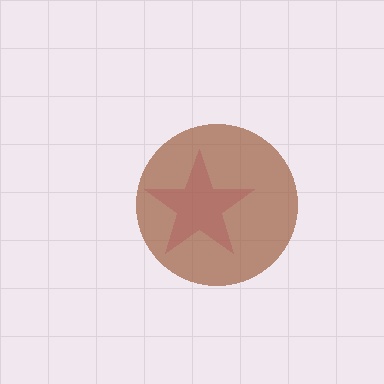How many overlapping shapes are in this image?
There are 2 overlapping shapes in the image.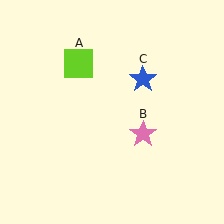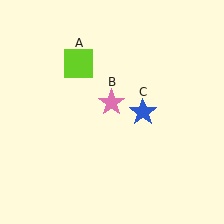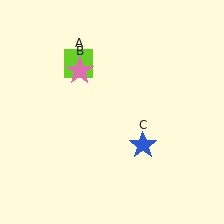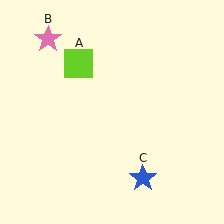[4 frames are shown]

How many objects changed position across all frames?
2 objects changed position: pink star (object B), blue star (object C).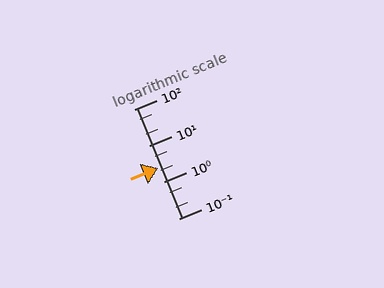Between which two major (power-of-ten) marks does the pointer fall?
The pointer is between 1 and 10.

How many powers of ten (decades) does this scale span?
The scale spans 3 decades, from 0.1 to 100.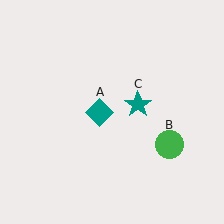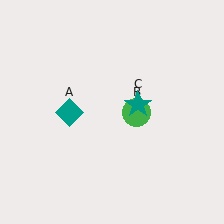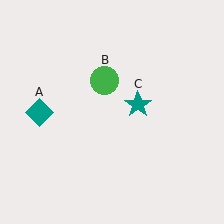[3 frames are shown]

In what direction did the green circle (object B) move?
The green circle (object B) moved up and to the left.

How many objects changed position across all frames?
2 objects changed position: teal diamond (object A), green circle (object B).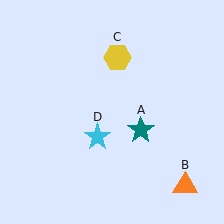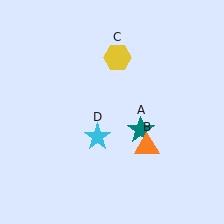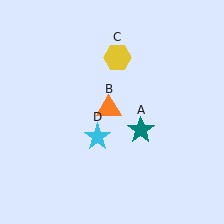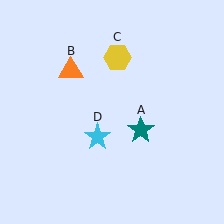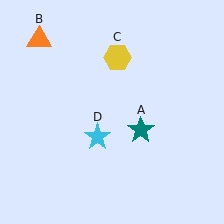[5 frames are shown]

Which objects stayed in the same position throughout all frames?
Teal star (object A) and yellow hexagon (object C) and cyan star (object D) remained stationary.